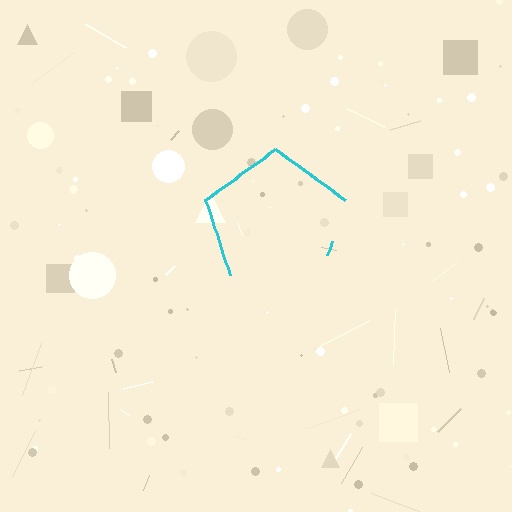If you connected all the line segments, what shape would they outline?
They would outline a pentagon.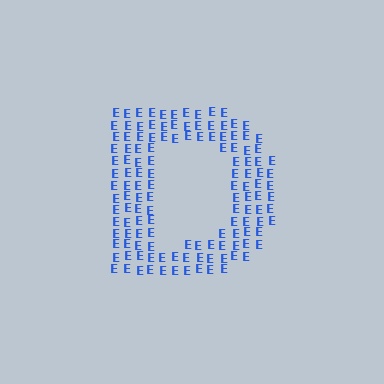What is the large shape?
The large shape is the letter D.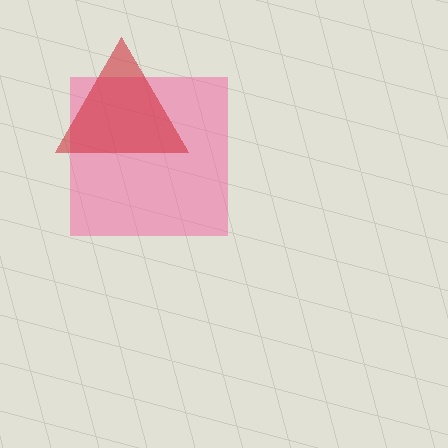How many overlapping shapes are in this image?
There are 2 overlapping shapes in the image.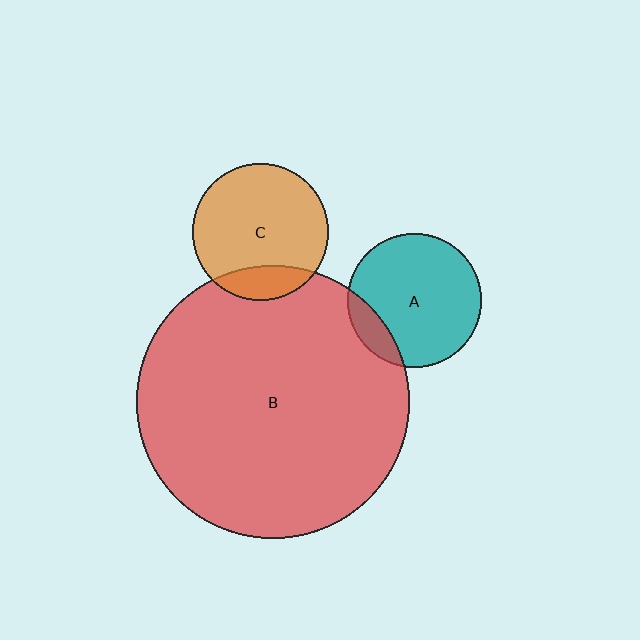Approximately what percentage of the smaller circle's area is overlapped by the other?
Approximately 15%.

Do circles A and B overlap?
Yes.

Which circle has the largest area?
Circle B (red).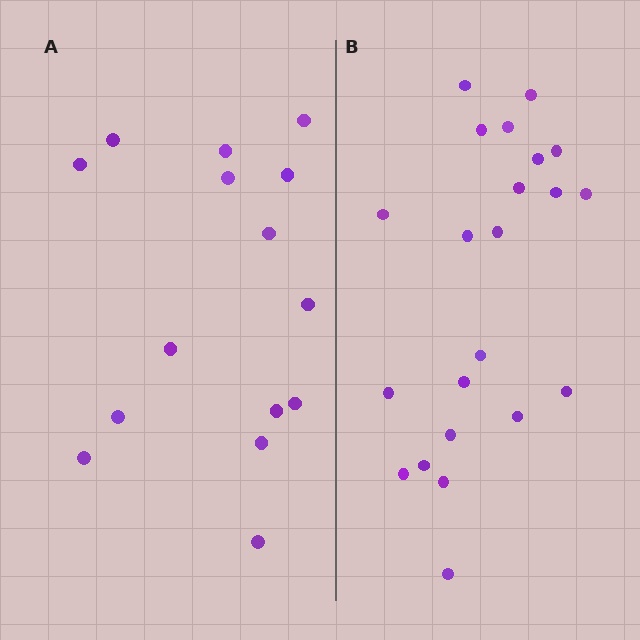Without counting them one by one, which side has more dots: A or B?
Region B (the right region) has more dots.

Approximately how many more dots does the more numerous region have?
Region B has roughly 8 or so more dots than region A.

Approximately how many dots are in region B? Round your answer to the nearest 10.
About 20 dots. (The exact count is 22, which rounds to 20.)